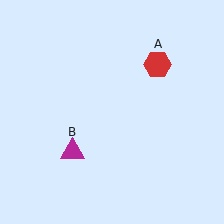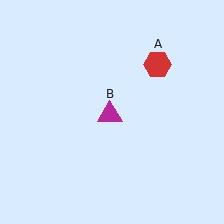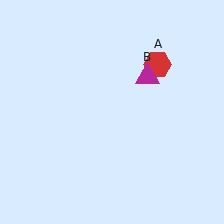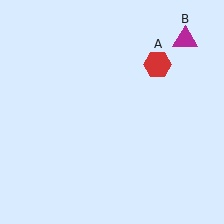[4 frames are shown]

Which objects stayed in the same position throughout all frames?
Red hexagon (object A) remained stationary.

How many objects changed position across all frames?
1 object changed position: magenta triangle (object B).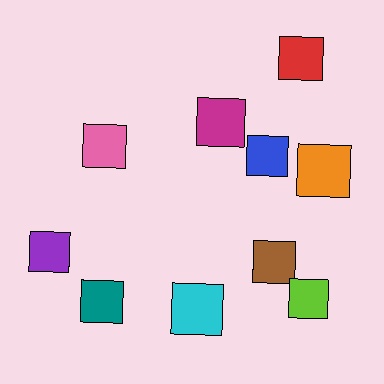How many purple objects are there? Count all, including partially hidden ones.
There is 1 purple object.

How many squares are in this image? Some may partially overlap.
There are 10 squares.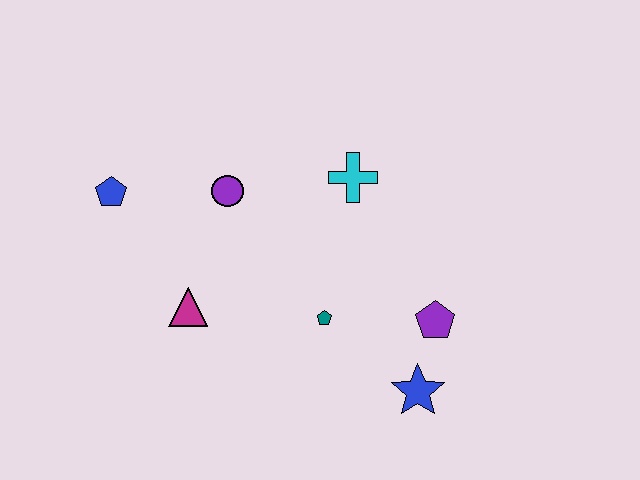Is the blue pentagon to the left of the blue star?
Yes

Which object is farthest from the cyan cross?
The blue pentagon is farthest from the cyan cross.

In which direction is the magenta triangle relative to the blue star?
The magenta triangle is to the left of the blue star.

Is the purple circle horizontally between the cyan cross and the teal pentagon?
No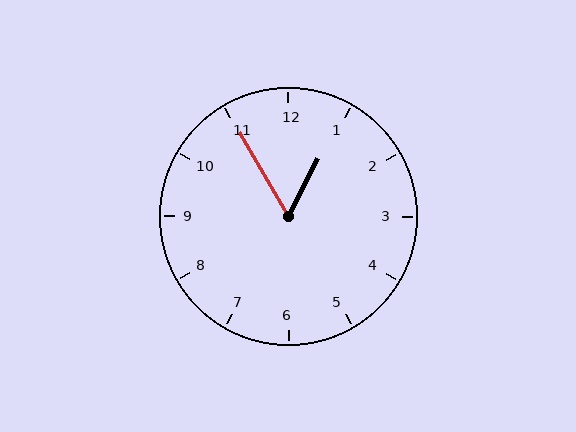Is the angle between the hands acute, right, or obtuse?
It is acute.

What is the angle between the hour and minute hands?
Approximately 58 degrees.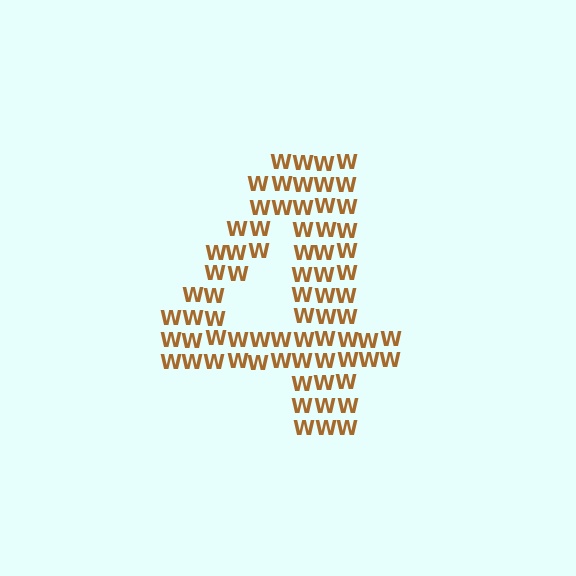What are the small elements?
The small elements are letter W's.